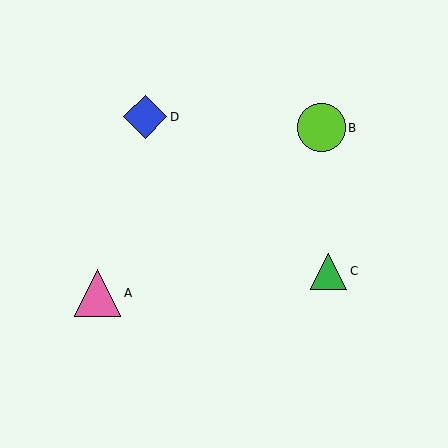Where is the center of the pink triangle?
The center of the pink triangle is at (98, 293).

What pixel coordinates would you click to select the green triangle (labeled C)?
Click at (329, 271) to select the green triangle C.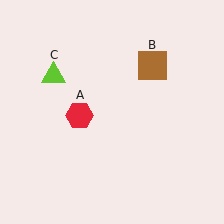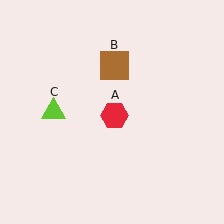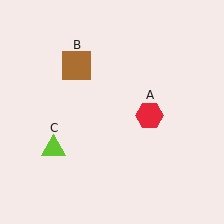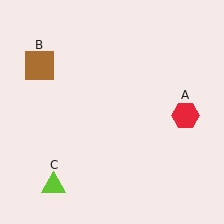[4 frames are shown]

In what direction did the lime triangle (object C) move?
The lime triangle (object C) moved down.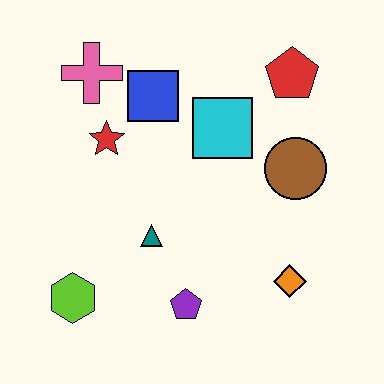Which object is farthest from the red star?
The orange diamond is farthest from the red star.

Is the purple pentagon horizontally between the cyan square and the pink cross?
Yes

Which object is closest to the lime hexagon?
The teal triangle is closest to the lime hexagon.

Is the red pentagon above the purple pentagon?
Yes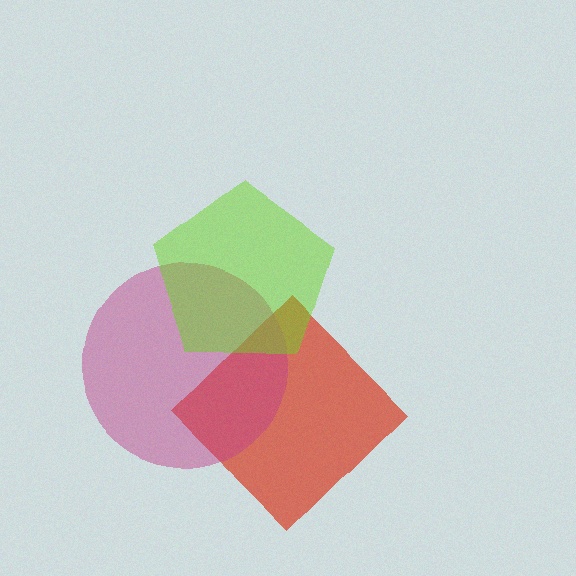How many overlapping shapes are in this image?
There are 3 overlapping shapes in the image.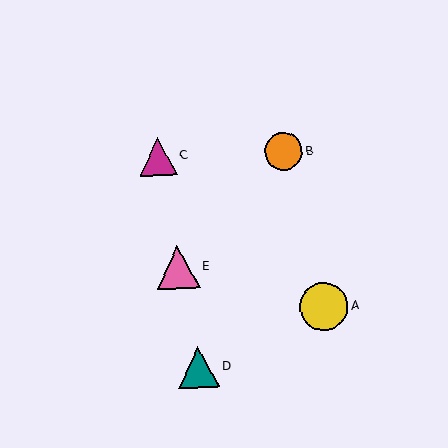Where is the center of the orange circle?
The center of the orange circle is at (284, 151).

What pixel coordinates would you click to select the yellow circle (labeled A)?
Click at (324, 307) to select the yellow circle A.